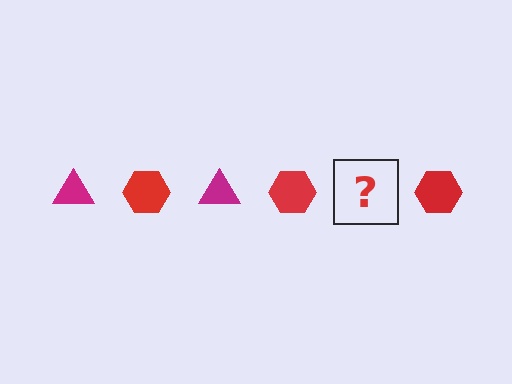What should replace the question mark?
The question mark should be replaced with a magenta triangle.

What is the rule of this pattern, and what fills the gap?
The rule is that the pattern alternates between magenta triangle and red hexagon. The gap should be filled with a magenta triangle.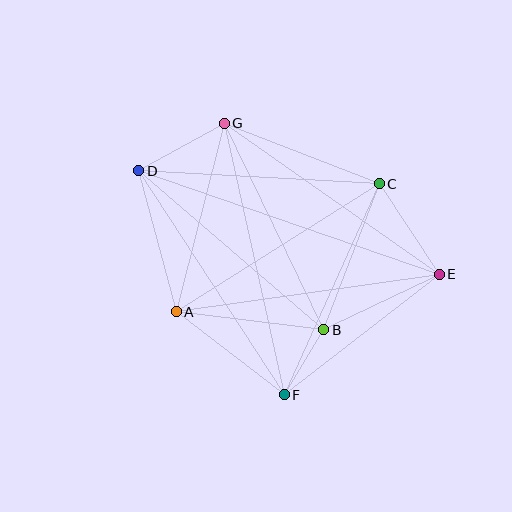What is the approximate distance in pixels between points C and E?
The distance between C and E is approximately 109 pixels.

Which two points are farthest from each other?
Points D and E are farthest from each other.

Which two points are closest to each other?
Points B and F are closest to each other.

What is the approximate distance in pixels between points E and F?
The distance between E and F is approximately 197 pixels.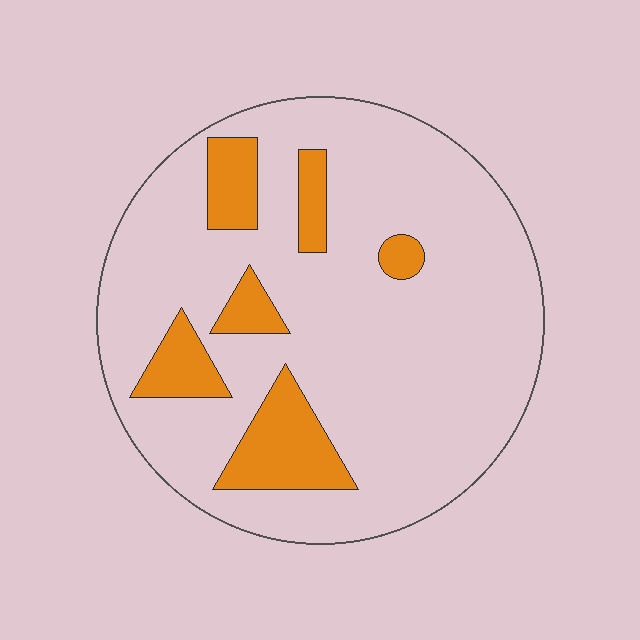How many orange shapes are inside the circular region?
6.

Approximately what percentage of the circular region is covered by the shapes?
Approximately 15%.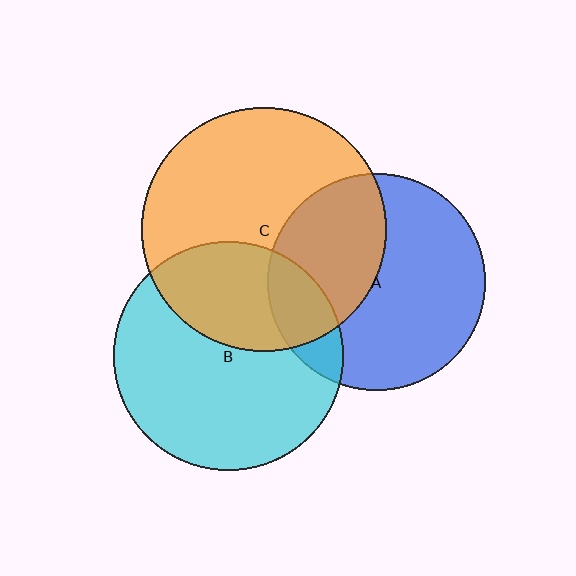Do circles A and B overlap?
Yes.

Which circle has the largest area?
Circle C (orange).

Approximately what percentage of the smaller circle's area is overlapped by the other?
Approximately 15%.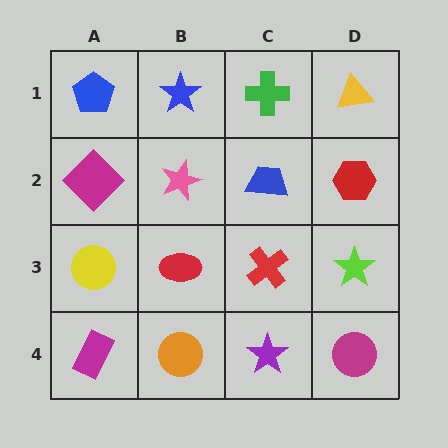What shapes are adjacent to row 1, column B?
A pink star (row 2, column B), a blue pentagon (row 1, column A), a green cross (row 1, column C).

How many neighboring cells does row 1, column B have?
3.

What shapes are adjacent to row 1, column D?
A red hexagon (row 2, column D), a green cross (row 1, column C).